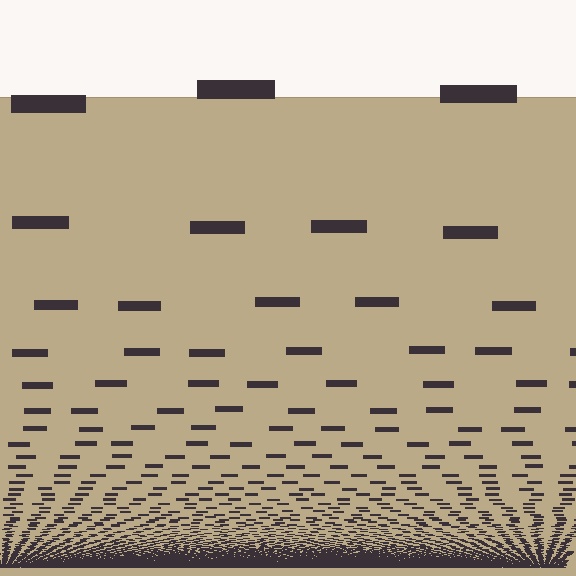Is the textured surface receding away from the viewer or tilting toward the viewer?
The surface appears to tilt toward the viewer. Texture elements get larger and sparser toward the top.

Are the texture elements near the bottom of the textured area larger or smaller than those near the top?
Smaller. The gradient is inverted — elements near the bottom are smaller and denser.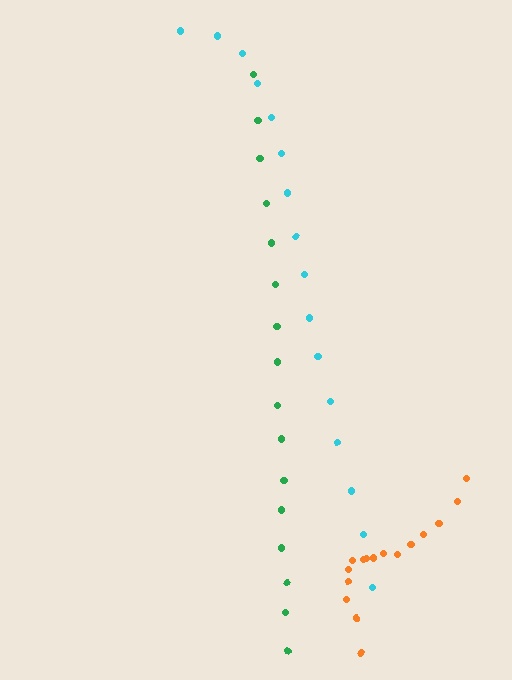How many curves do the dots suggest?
There are 3 distinct paths.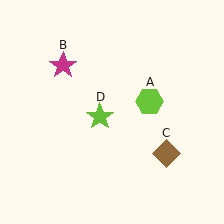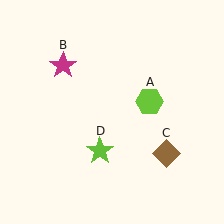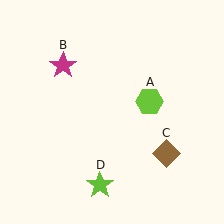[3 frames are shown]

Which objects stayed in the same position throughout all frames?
Lime hexagon (object A) and magenta star (object B) and brown diamond (object C) remained stationary.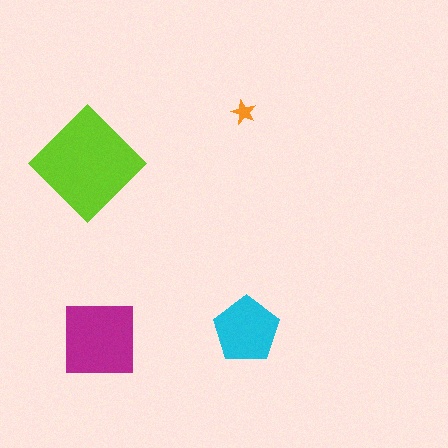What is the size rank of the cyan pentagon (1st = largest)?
3rd.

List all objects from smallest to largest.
The orange star, the cyan pentagon, the magenta square, the lime diamond.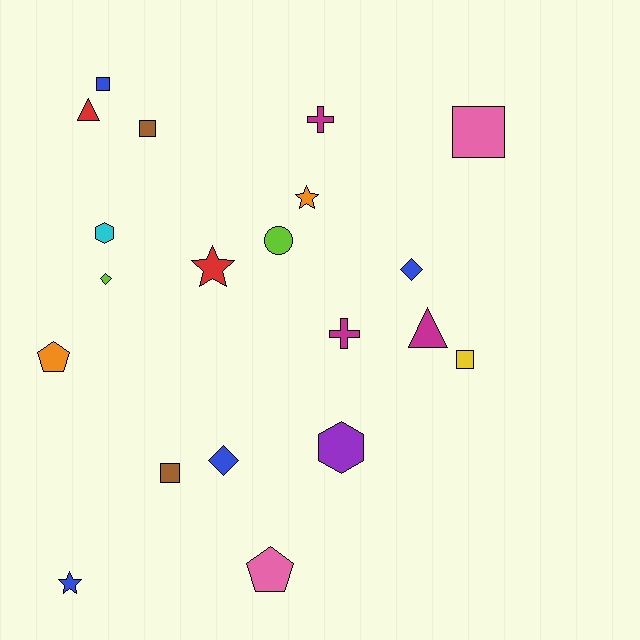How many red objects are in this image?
There are 2 red objects.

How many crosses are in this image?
There are 2 crosses.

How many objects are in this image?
There are 20 objects.